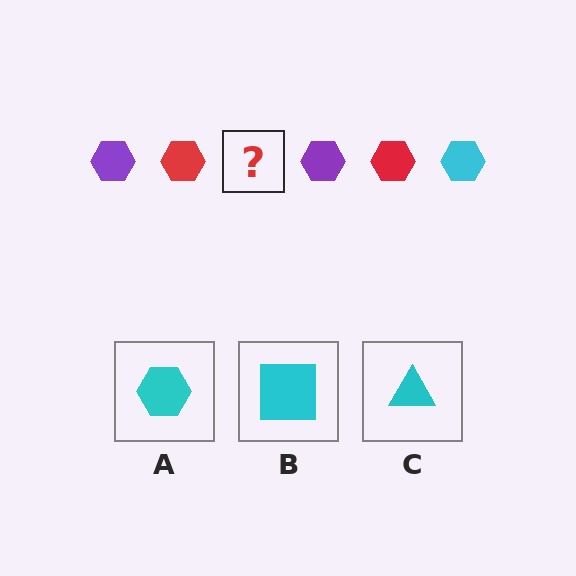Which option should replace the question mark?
Option A.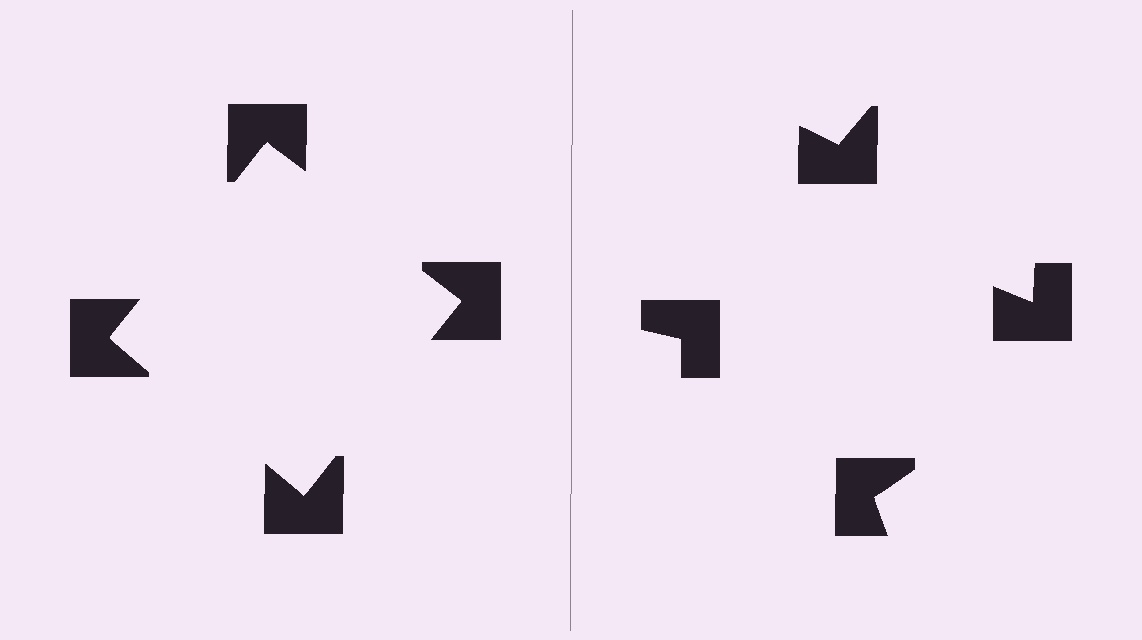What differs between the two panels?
The notched squares are positioned identically on both sides; only the wedge orientations differ. On the left they align to a square; on the right they are misaligned.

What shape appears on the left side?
An illusory square.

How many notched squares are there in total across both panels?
8 — 4 on each side.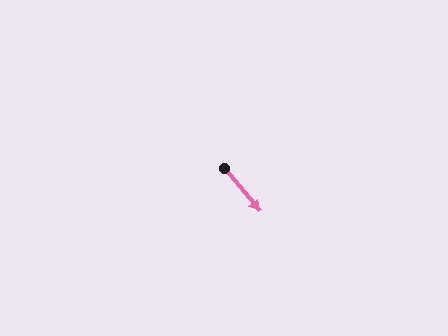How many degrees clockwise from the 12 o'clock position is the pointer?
Approximately 141 degrees.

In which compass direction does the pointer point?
Southeast.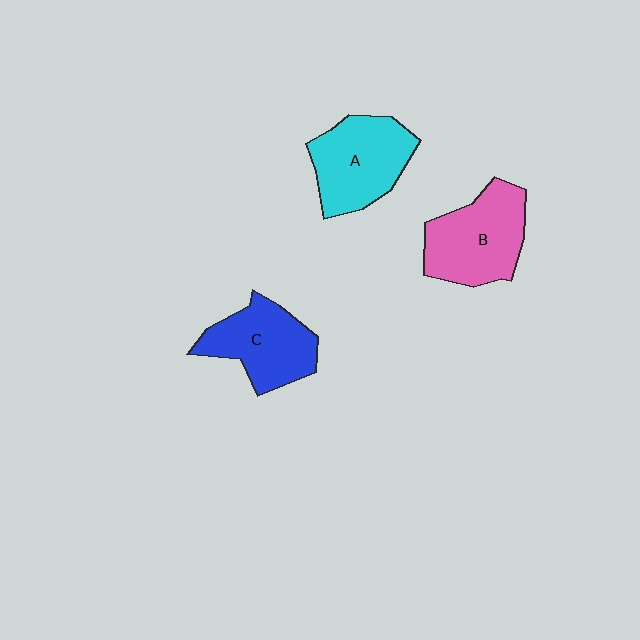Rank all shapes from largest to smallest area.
From largest to smallest: B (pink), A (cyan), C (blue).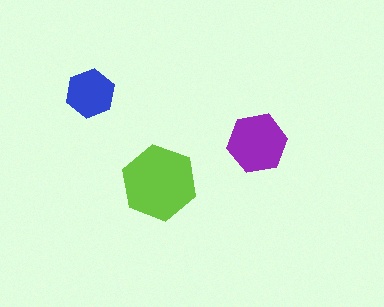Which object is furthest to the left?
The blue hexagon is leftmost.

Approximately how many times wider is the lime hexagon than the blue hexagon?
About 1.5 times wider.